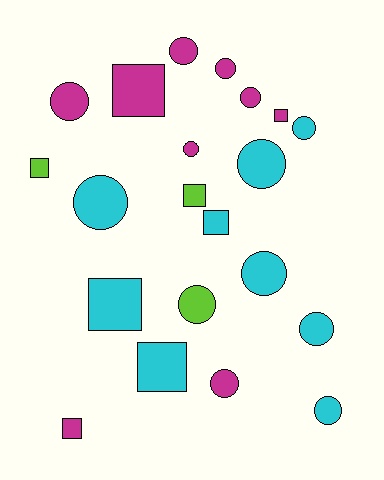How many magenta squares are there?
There are 3 magenta squares.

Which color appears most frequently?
Cyan, with 9 objects.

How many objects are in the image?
There are 21 objects.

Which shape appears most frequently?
Circle, with 13 objects.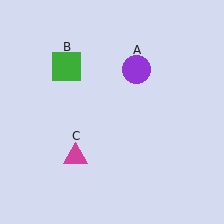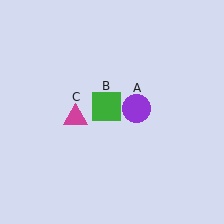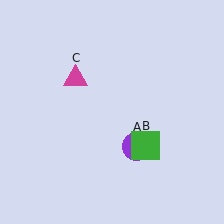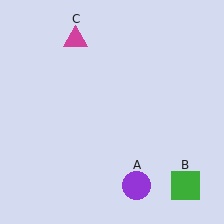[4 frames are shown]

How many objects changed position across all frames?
3 objects changed position: purple circle (object A), green square (object B), magenta triangle (object C).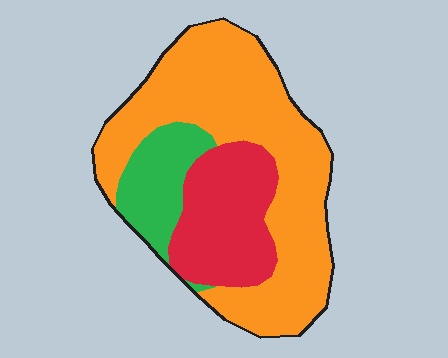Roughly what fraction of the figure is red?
Red covers roughly 25% of the figure.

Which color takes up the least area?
Green, at roughly 15%.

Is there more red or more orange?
Orange.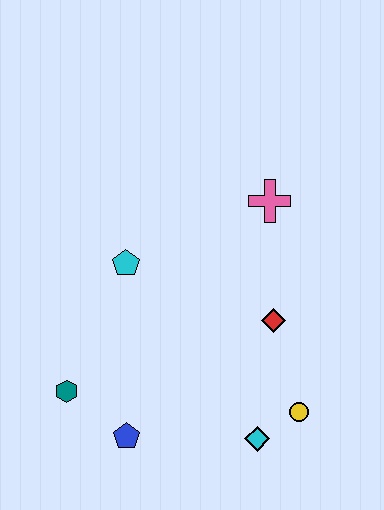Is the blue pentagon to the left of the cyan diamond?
Yes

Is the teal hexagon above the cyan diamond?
Yes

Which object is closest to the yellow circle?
The cyan diamond is closest to the yellow circle.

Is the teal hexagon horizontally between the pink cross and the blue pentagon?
No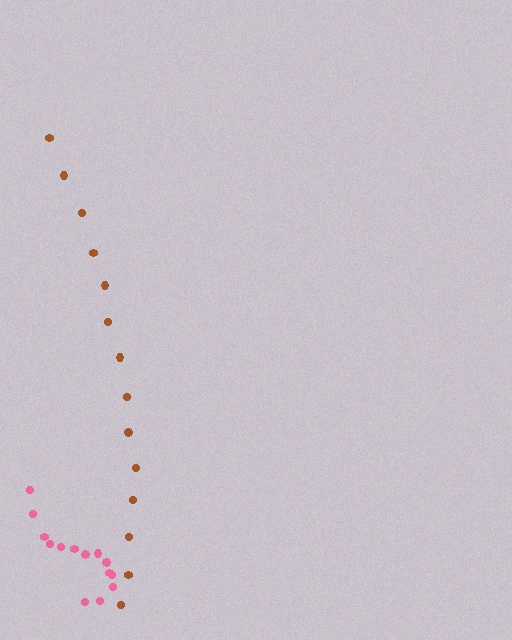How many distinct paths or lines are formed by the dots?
There are 2 distinct paths.